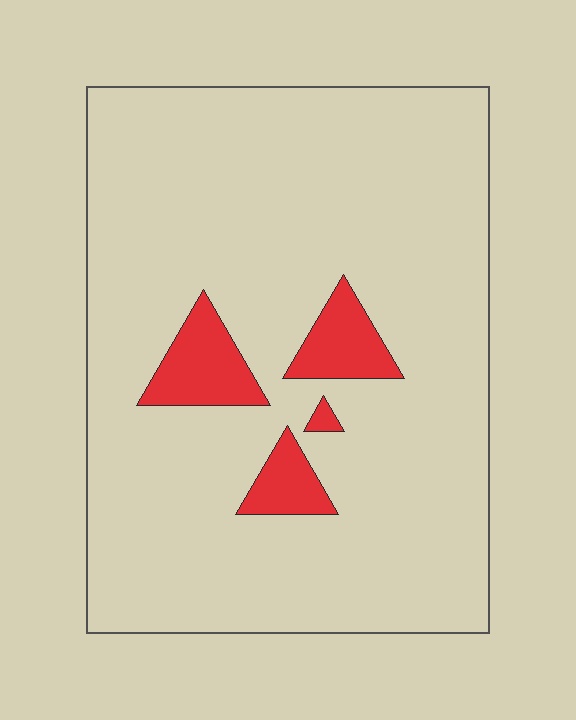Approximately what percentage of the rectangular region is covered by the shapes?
Approximately 10%.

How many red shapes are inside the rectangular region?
4.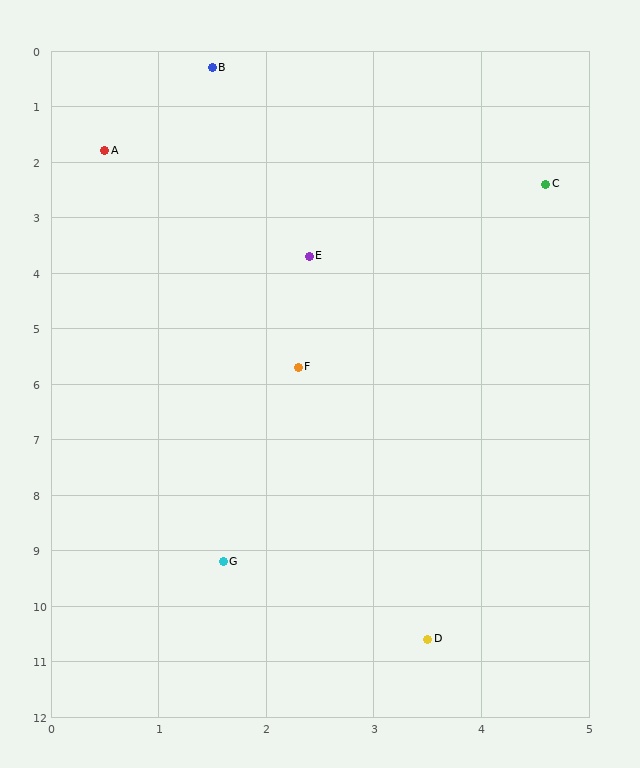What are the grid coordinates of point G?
Point G is at approximately (1.6, 9.2).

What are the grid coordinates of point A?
Point A is at approximately (0.5, 1.8).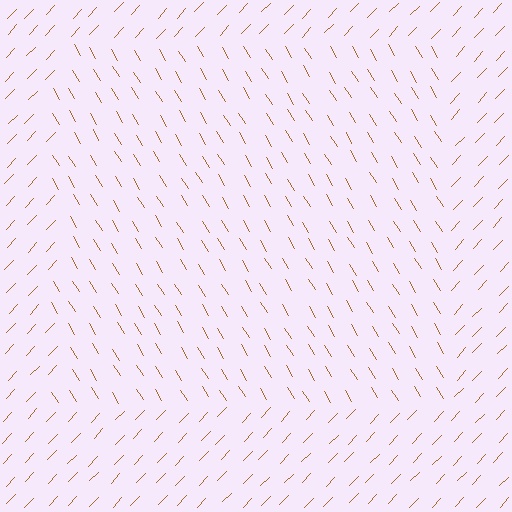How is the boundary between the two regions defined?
The boundary is defined purely by a change in line orientation (approximately 75 degrees difference). All lines are the same color and thickness.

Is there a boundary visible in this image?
Yes, there is a texture boundary formed by a change in line orientation.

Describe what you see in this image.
The image is filled with small brown line segments. A rectangle region in the image has lines oriented differently from the surrounding lines, creating a visible texture boundary.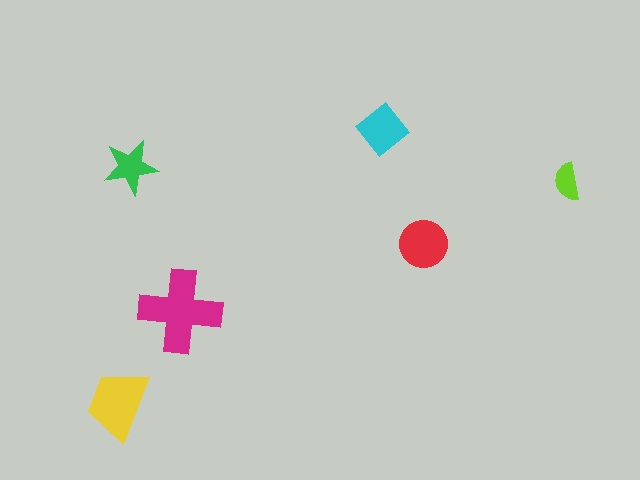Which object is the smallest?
The lime semicircle.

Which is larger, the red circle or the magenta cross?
The magenta cross.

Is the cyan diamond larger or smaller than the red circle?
Smaller.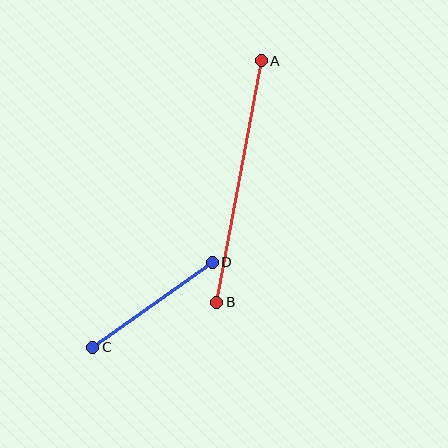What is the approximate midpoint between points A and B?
The midpoint is at approximately (239, 182) pixels.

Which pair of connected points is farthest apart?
Points A and B are farthest apart.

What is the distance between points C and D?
The distance is approximately 146 pixels.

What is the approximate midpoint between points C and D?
The midpoint is at approximately (153, 305) pixels.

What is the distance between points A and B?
The distance is approximately 246 pixels.